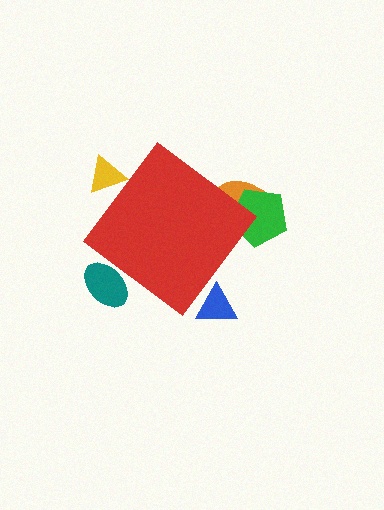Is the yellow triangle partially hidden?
Yes, the yellow triangle is partially hidden behind the red diamond.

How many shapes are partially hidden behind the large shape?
5 shapes are partially hidden.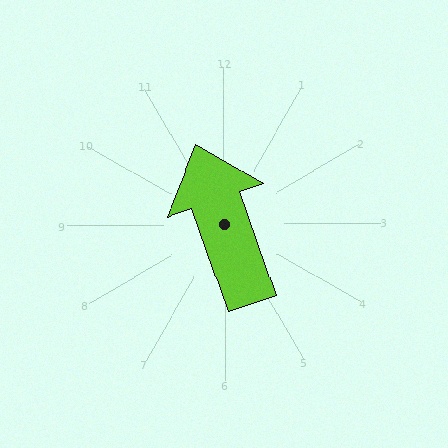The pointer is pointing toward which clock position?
Roughly 11 o'clock.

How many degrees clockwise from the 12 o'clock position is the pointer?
Approximately 341 degrees.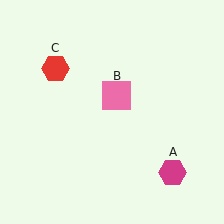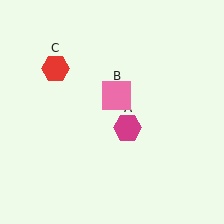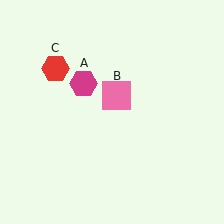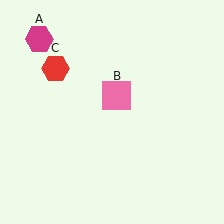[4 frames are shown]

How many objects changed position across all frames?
1 object changed position: magenta hexagon (object A).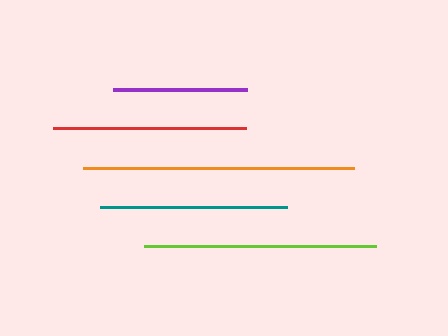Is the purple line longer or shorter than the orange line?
The orange line is longer than the purple line.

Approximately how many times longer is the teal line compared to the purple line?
The teal line is approximately 1.4 times the length of the purple line.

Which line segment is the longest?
The orange line is the longest at approximately 272 pixels.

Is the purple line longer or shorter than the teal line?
The teal line is longer than the purple line.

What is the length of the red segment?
The red segment is approximately 193 pixels long.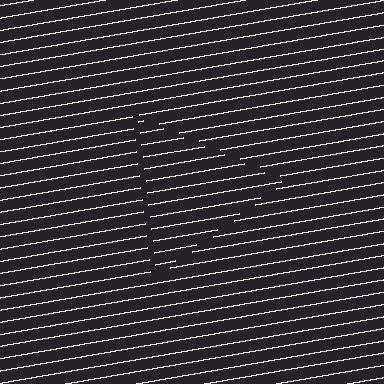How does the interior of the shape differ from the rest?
The interior of the shape contains the same grating, shifted by half a period — the contour is defined by the phase discontinuity where line-ends from the inner and outer gratings abut.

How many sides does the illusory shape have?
3 sides — the line-ends trace a triangle.